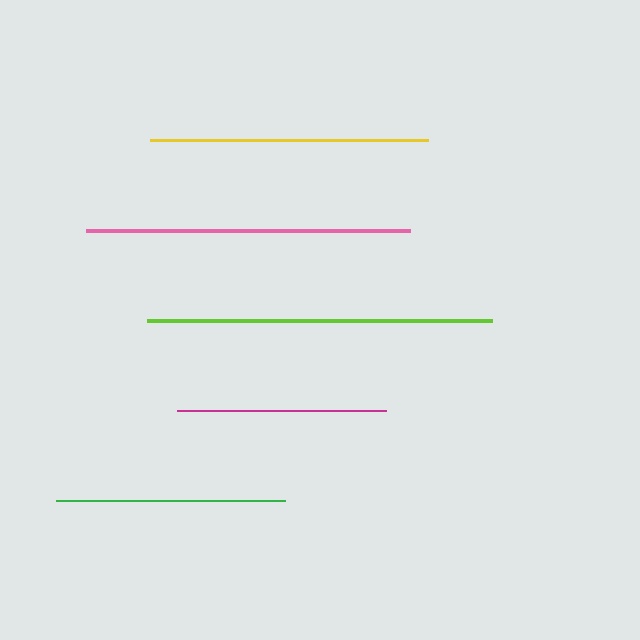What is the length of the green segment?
The green segment is approximately 228 pixels long.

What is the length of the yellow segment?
The yellow segment is approximately 277 pixels long.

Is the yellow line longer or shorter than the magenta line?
The yellow line is longer than the magenta line.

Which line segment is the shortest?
The magenta line is the shortest at approximately 209 pixels.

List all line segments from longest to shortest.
From longest to shortest: lime, pink, yellow, green, magenta.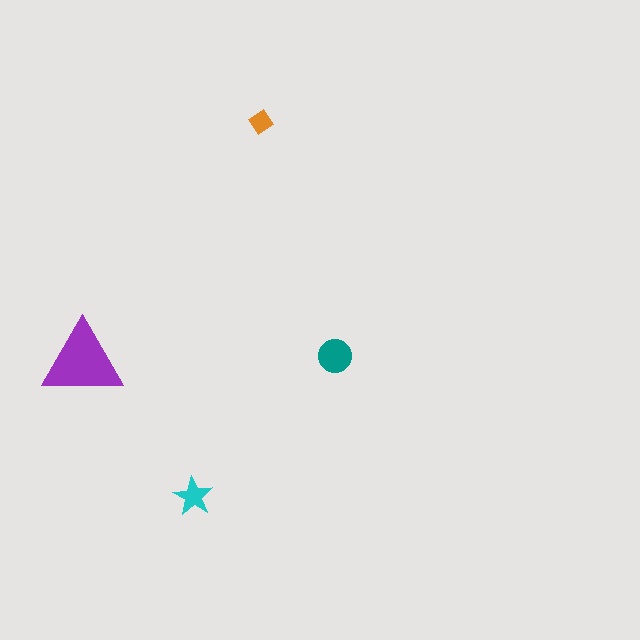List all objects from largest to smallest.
The purple triangle, the teal circle, the cyan star, the orange diamond.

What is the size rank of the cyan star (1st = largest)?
3rd.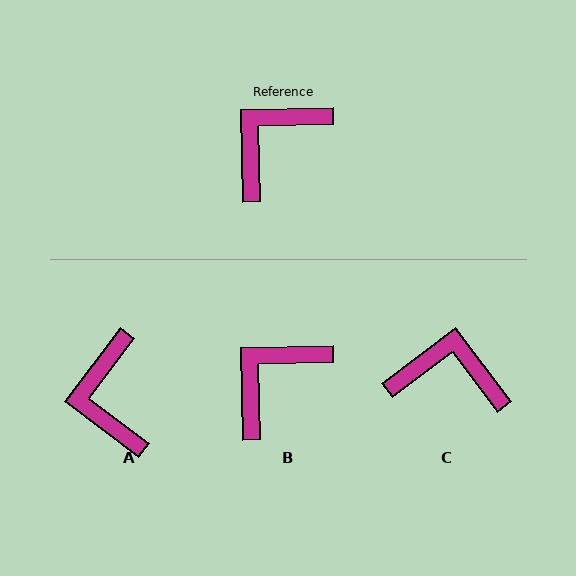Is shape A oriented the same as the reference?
No, it is off by about 52 degrees.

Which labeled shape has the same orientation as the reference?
B.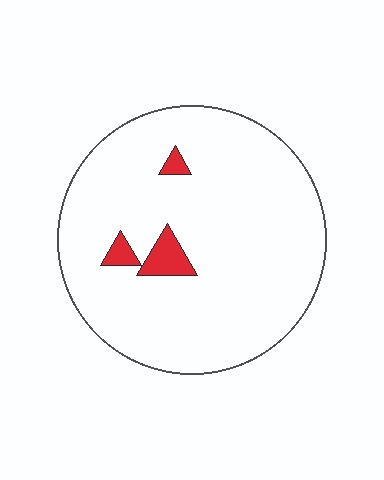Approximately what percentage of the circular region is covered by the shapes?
Approximately 5%.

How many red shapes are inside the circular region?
3.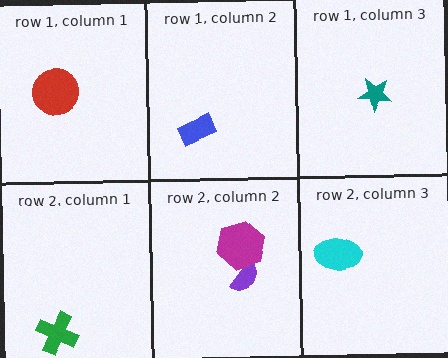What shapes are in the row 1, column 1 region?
The red circle.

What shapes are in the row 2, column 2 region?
The purple semicircle, the magenta hexagon.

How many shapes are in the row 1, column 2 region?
1.